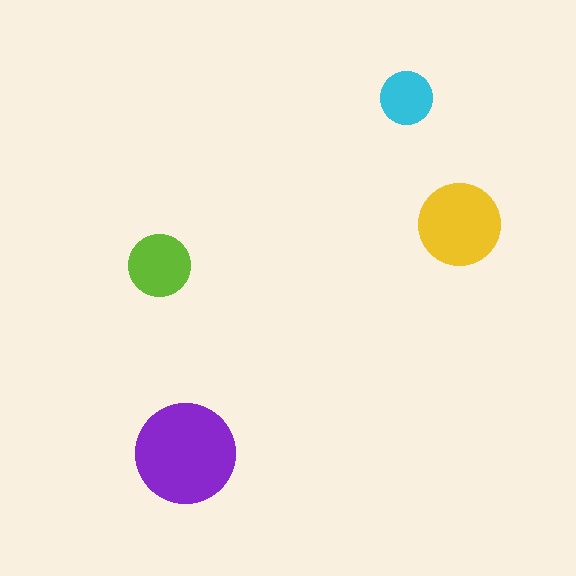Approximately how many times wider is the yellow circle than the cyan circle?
About 1.5 times wider.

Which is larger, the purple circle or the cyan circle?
The purple one.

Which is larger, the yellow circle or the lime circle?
The yellow one.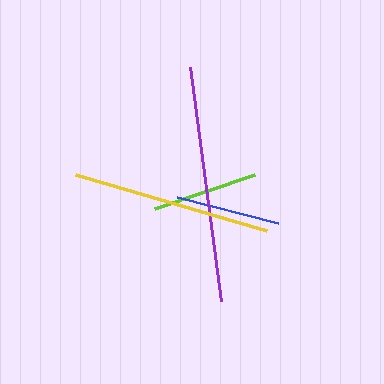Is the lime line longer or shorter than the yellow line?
The yellow line is longer than the lime line.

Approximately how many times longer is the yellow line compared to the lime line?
The yellow line is approximately 1.9 times the length of the lime line.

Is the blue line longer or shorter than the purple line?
The purple line is longer than the blue line.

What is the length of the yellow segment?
The yellow segment is approximately 200 pixels long.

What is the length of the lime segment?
The lime segment is approximately 106 pixels long.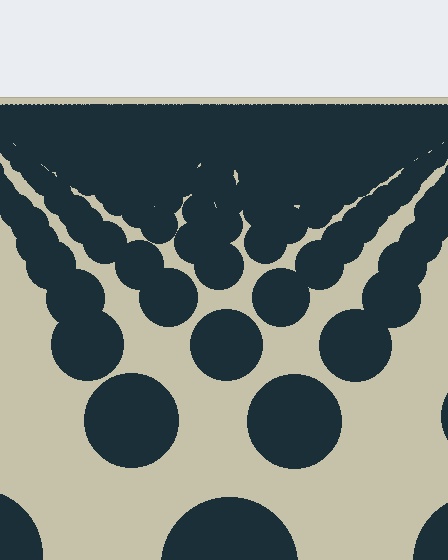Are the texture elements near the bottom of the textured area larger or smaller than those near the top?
Larger. Near the bottom, elements are closer to the viewer and appear at a bigger on-screen size.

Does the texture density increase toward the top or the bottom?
Density increases toward the top.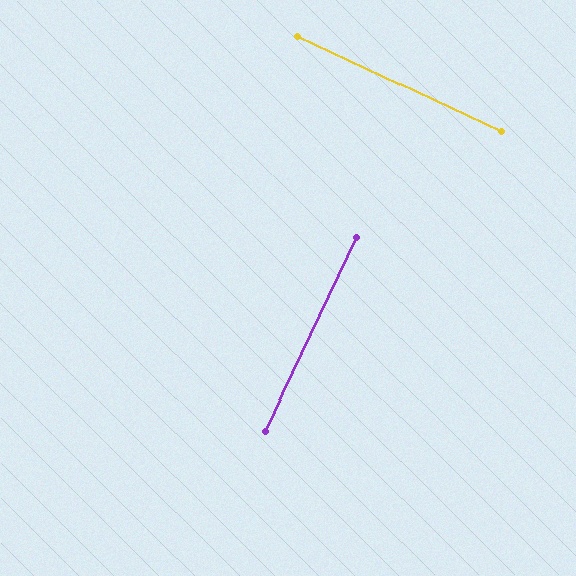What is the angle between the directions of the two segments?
Approximately 90 degrees.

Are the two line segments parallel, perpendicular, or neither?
Perpendicular — they meet at approximately 90°.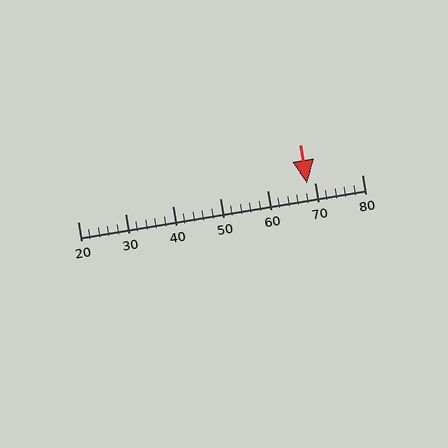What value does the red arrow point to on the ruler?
The red arrow points to approximately 68.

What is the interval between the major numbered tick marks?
The major tick marks are spaced 10 units apart.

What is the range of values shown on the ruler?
The ruler shows values from 20 to 80.